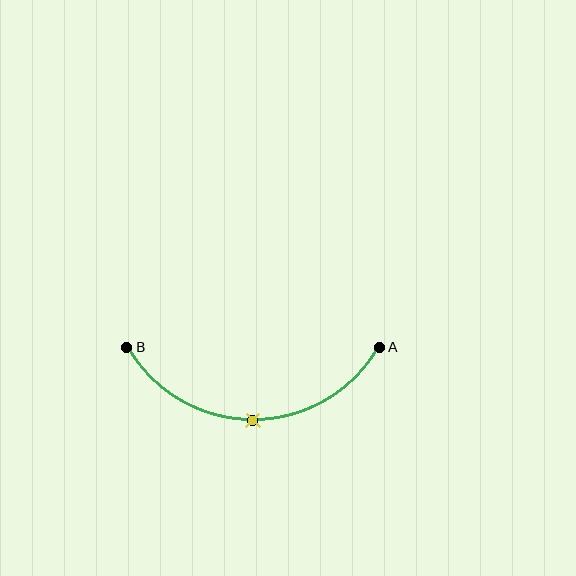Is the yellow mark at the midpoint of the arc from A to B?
Yes. The yellow mark lies on the arc at equal arc-length from both A and B — it is the arc midpoint.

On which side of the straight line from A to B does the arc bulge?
The arc bulges below the straight line connecting A and B.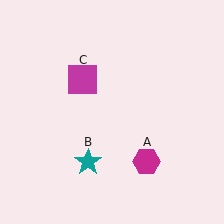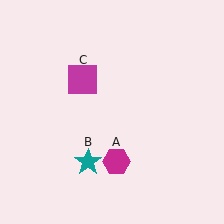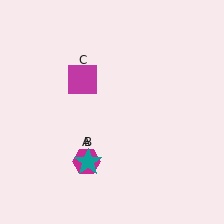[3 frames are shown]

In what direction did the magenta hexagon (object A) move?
The magenta hexagon (object A) moved left.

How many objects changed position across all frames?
1 object changed position: magenta hexagon (object A).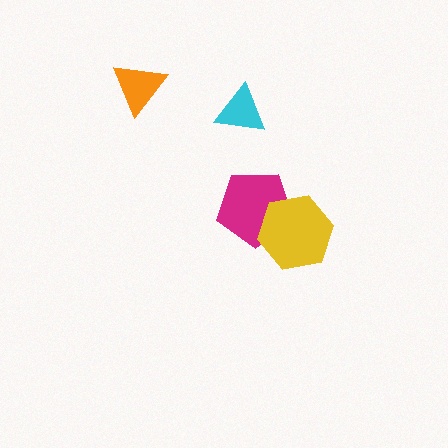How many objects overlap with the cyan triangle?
0 objects overlap with the cyan triangle.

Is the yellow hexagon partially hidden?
No, no other shape covers it.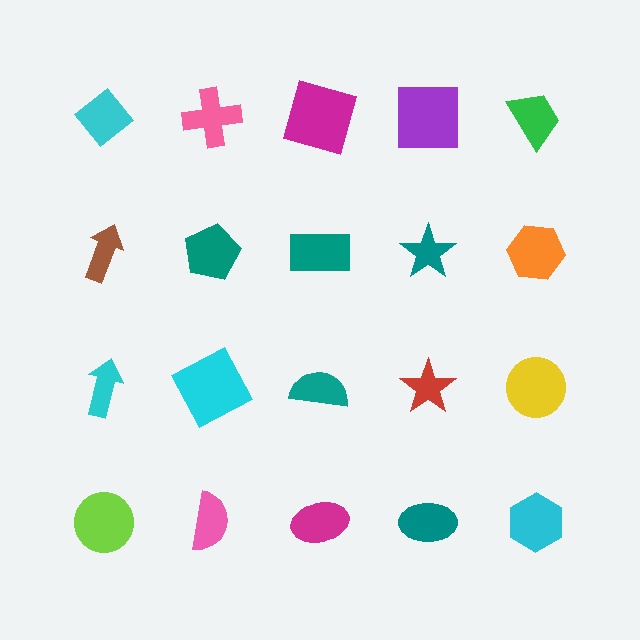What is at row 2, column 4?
A teal star.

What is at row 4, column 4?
A teal ellipse.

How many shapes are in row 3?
5 shapes.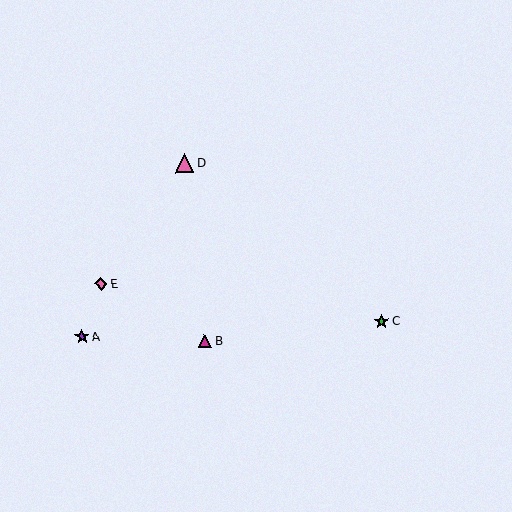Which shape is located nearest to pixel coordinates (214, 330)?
The magenta triangle (labeled B) at (205, 341) is nearest to that location.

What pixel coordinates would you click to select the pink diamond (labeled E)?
Click at (101, 284) to select the pink diamond E.